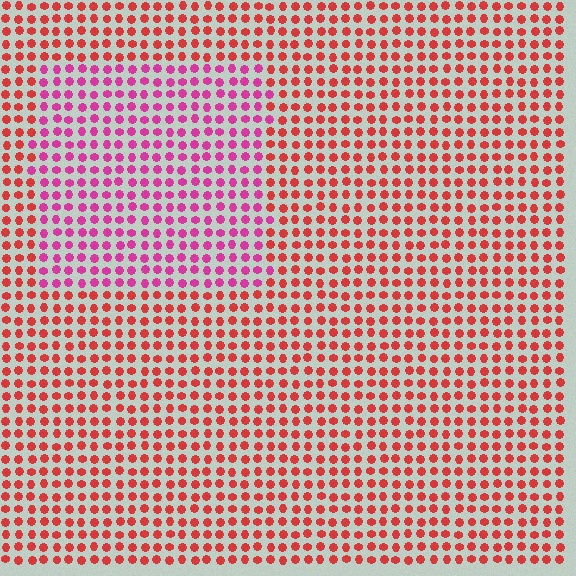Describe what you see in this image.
The image is filled with small red elements in a uniform arrangement. A rectangle-shaped region is visible where the elements are tinted to a slightly different hue, forming a subtle color boundary.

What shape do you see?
I see a rectangle.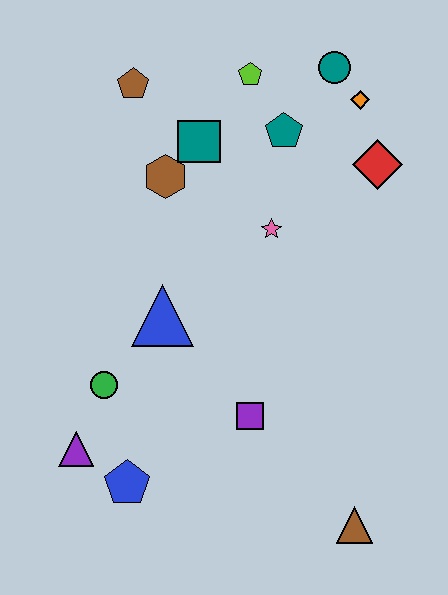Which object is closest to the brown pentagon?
The teal square is closest to the brown pentagon.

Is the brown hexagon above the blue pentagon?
Yes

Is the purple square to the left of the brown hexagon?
No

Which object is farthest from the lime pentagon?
The brown triangle is farthest from the lime pentagon.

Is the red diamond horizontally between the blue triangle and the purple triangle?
No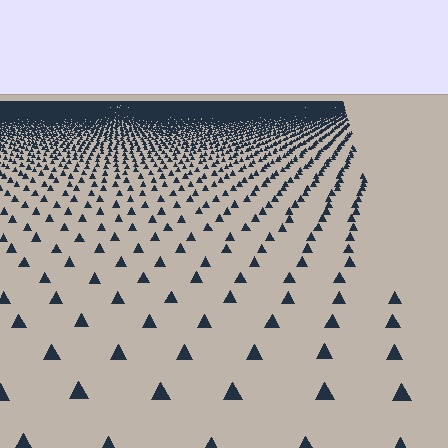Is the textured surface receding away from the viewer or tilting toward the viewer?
The surface is receding away from the viewer. Texture elements get smaller and denser toward the top.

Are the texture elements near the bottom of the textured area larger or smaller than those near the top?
Larger. Near the bottom, elements are closer to the viewer and appear at a bigger on-screen size.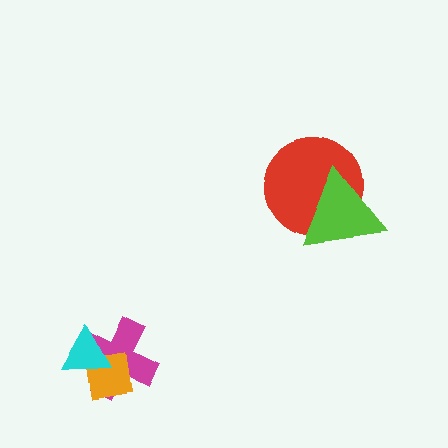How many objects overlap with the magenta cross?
2 objects overlap with the magenta cross.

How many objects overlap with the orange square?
2 objects overlap with the orange square.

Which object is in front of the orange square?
The cyan triangle is in front of the orange square.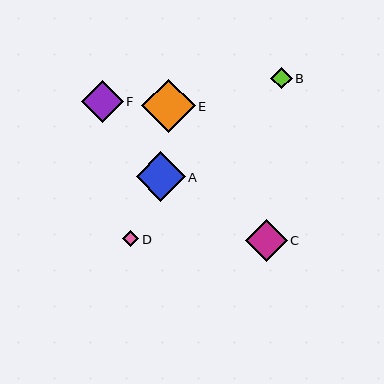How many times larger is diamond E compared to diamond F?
Diamond E is approximately 1.3 times the size of diamond F.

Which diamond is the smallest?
Diamond D is the smallest with a size of approximately 16 pixels.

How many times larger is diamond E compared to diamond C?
Diamond E is approximately 1.3 times the size of diamond C.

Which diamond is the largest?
Diamond E is the largest with a size of approximately 54 pixels.